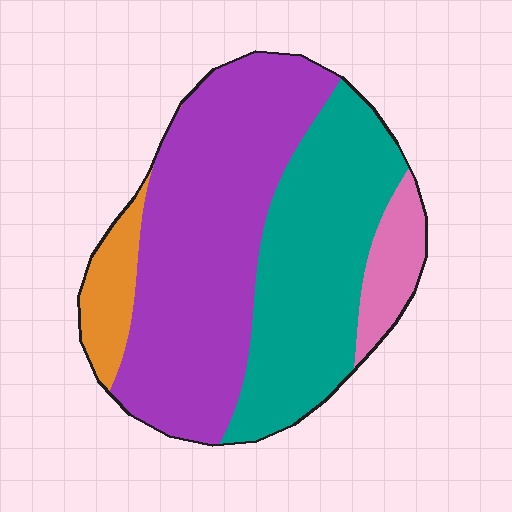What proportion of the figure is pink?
Pink takes up about one tenth (1/10) of the figure.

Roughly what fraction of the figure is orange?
Orange takes up about one tenth (1/10) of the figure.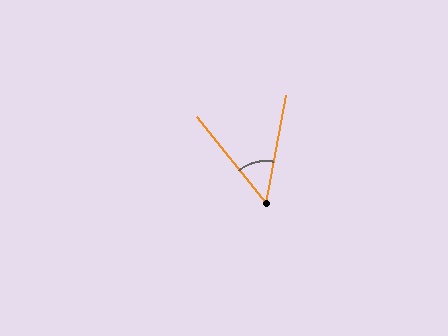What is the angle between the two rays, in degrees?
Approximately 49 degrees.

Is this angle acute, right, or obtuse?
It is acute.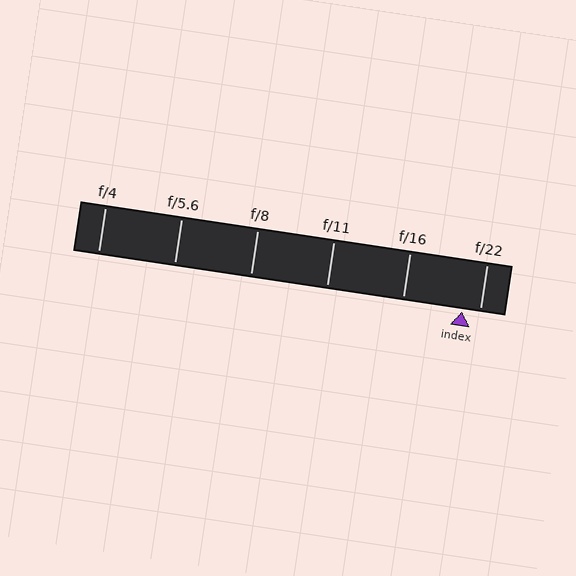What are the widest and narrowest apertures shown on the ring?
The widest aperture shown is f/4 and the narrowest is f/22.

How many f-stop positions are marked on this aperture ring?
There are 6 f-stop positions marked.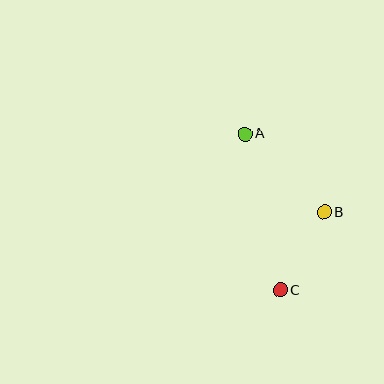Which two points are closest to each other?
Points B and C are closest to each other.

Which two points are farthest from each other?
Points A and C are farthest from each other.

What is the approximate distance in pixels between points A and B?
The distance between A and B is approximately 111 pixels.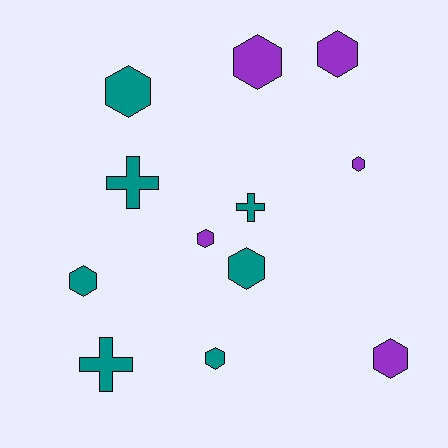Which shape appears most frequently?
Hexagon, with 9 objects.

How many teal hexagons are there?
There are 4 teal hexagons.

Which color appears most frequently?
Teal, with 7 objects.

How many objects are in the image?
There are 12 objects.